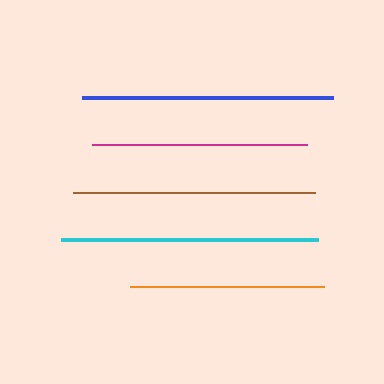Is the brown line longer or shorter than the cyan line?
The cyan line is longer than the brown line.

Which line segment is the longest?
The cyan line is the longest at approximately 256 pixels.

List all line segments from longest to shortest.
From longest to shortest: cyan, blue, brown, magenta, orange.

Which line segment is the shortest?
The orange line is the shortest at approximately 193 pixels.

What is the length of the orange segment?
The orange segment is approximately 193 pixels long.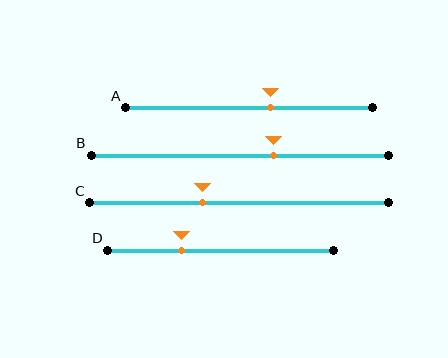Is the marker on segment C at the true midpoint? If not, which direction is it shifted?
No, the marker on segment C is shifted to the left by about 12% of the segment length.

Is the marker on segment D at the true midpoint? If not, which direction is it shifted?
No, the marker on segment D is shifted to the left by about 17% of the segment length.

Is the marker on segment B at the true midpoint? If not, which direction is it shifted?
No, the marker on segment B is shifted to the right by about 12% of the segment length.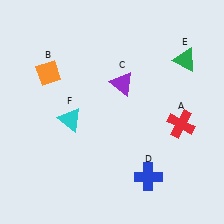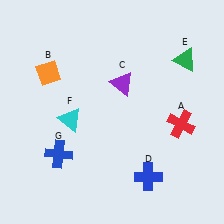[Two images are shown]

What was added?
A blue cross (G) was added in Image 2.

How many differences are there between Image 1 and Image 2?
There is 1 difference between the two images.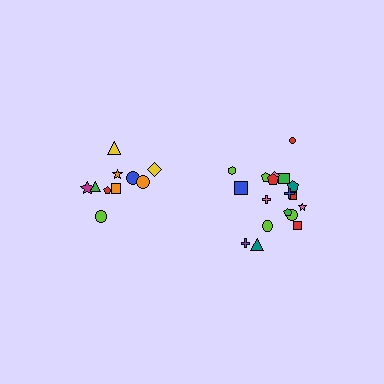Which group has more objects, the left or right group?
The right group.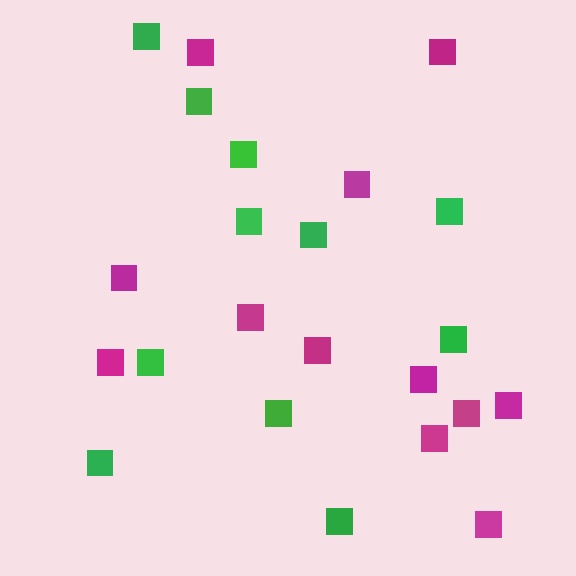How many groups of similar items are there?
There are 2 groups: one group of green squares (11) and one group of magenta squares (12).